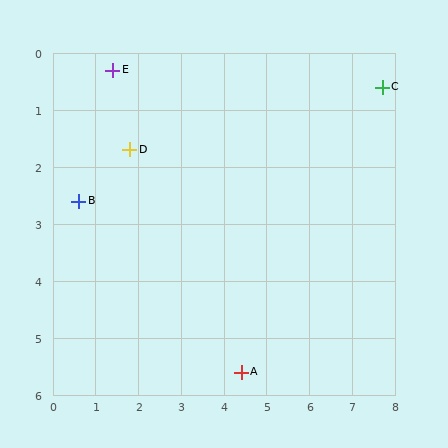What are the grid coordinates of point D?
Point D is at approximately (1.8, 1.7).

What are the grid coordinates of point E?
Point E is at approximately (1.4, 0.3).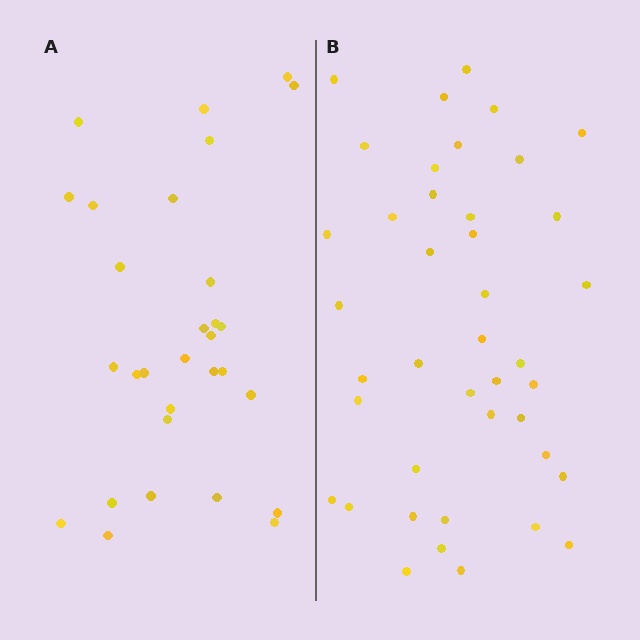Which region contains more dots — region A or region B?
Region B (the right region) has more dots.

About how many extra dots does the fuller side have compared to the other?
Region B has roughly 12 or so more dots than region A.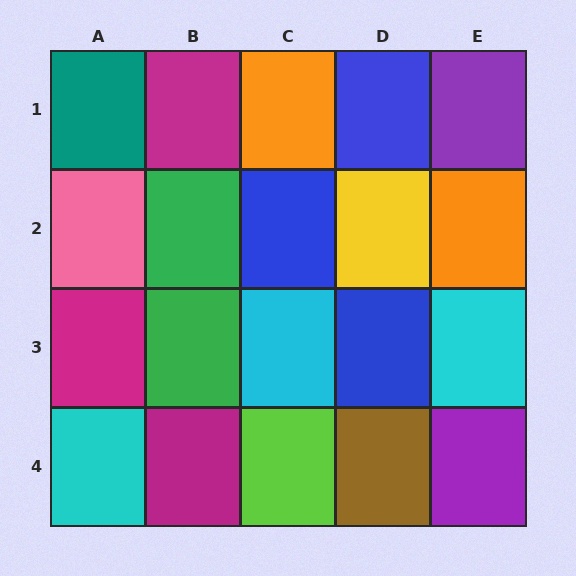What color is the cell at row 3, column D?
Blue.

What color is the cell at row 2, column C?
Blue.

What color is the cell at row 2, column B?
Green.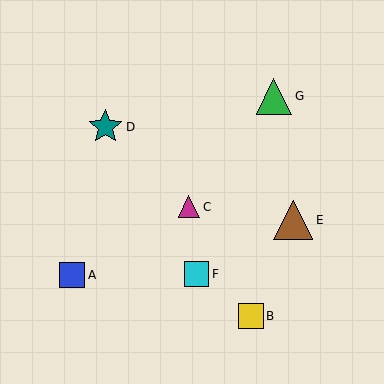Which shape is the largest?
The brown triangle (labeled E) is the largest.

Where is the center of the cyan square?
The center of the cyan square is at (197, 274).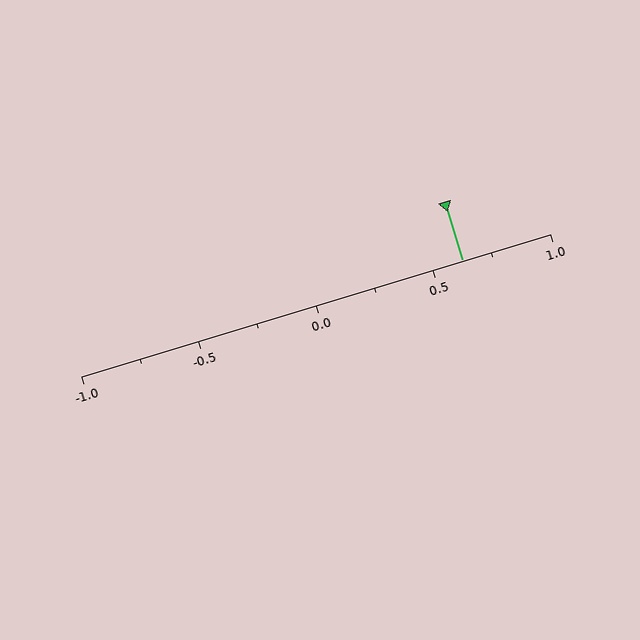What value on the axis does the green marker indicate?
The marker indicates approximately 0.62.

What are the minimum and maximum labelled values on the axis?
The axis runs from -1.0 to 1.0.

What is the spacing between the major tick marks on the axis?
The major ticks are spaced 0.5 apart.